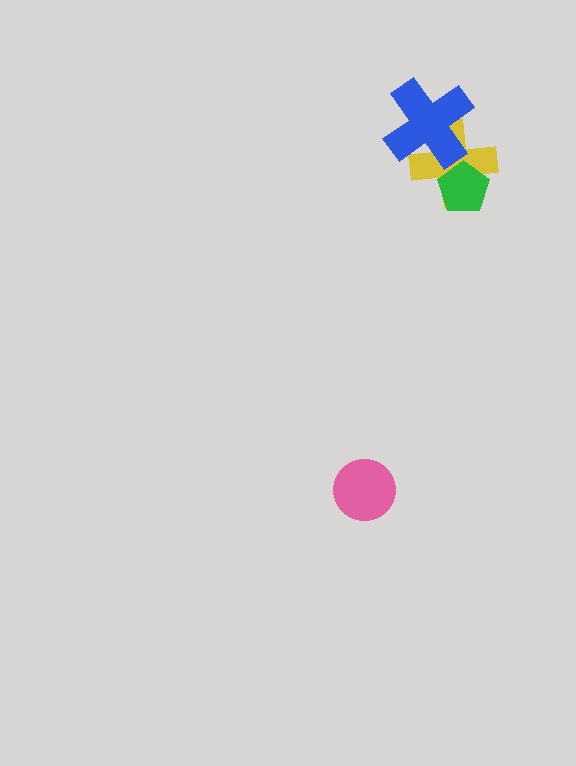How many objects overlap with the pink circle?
0 objects overlap with the pink circle.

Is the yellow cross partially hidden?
Yes, it is partially covered by another shape.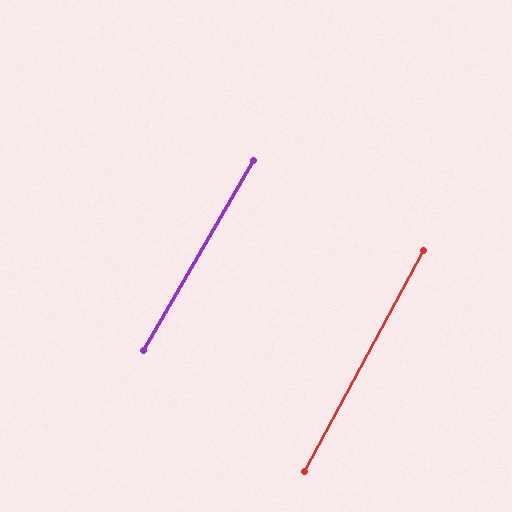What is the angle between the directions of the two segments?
Approximately 2 degrees.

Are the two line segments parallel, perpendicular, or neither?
Parallel — their directions differ by only 1.6°.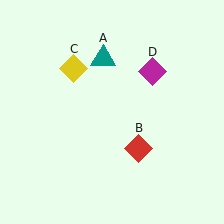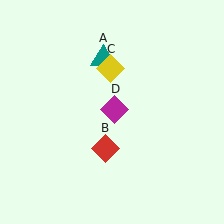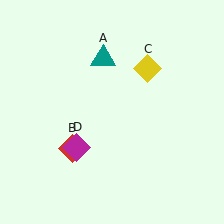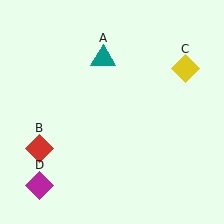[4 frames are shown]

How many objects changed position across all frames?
3 objects changed position: red diamond (object B), yellow diamond (object C), magenta diamond (object D).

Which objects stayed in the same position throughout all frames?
Teal triangle (object A) remained stationary.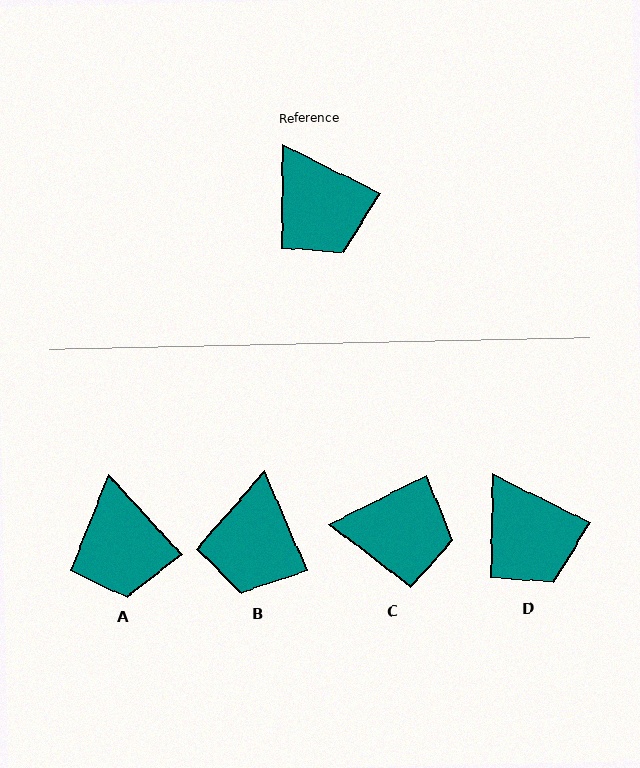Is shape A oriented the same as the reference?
No, it is off by about 20 degrees.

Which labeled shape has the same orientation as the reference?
D.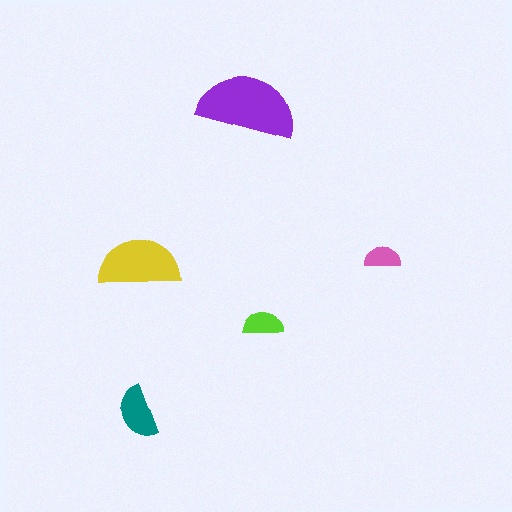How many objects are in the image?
There are 5 objects in the image.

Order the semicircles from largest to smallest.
the purple one, the yellow one, the teal one, the lime one, the pink one.